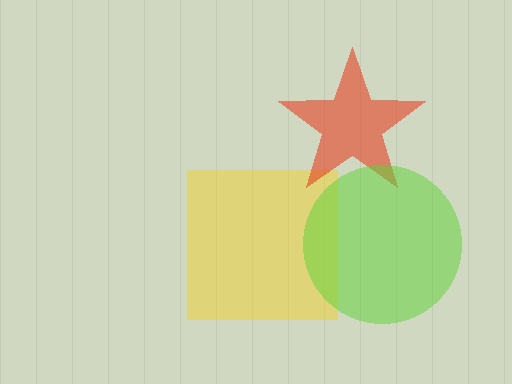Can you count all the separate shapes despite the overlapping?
Yes, there are 3 separate shapes.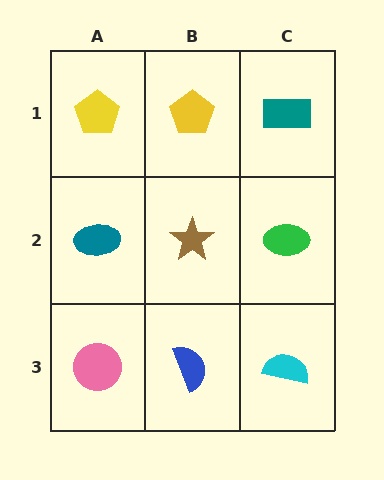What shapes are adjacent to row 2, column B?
A yellow pentagon (row 1, column B), a blue semicircle (row 3, column B), a teal ellipse (row 2, column A), a green ellipse (row 2, column C).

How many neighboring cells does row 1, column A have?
2.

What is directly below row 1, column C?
A green ellipse.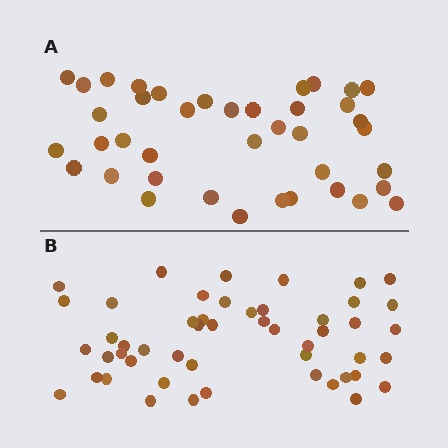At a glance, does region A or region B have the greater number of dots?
Region B (the bottom region) has more dots.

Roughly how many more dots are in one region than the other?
Region B has roughly 10 or so more dots than region A.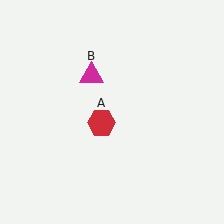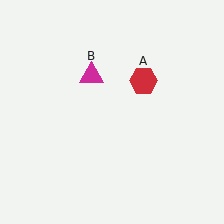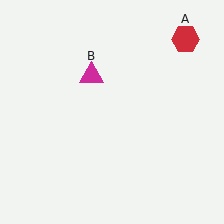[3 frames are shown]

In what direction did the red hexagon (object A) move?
The red hexagon (object A) moved up and to the right.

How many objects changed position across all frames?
1 object changed position: red hexagon (object A).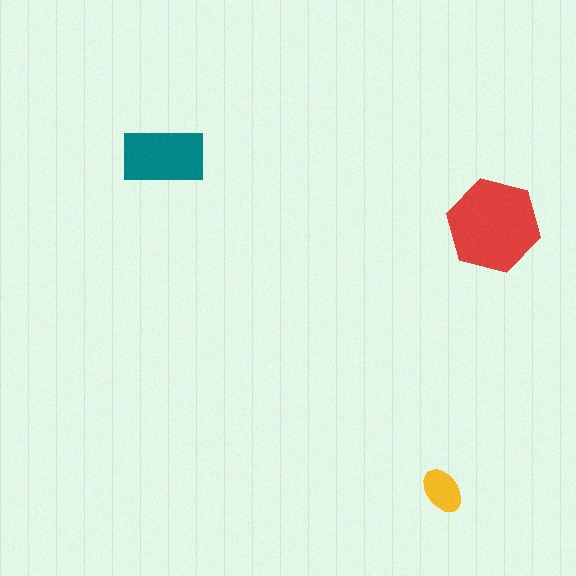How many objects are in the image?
There are 3 objects in the image.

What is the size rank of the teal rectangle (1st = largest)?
2nd.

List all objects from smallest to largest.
The yellow ellipse, the teal rectangle, the red hexagon.